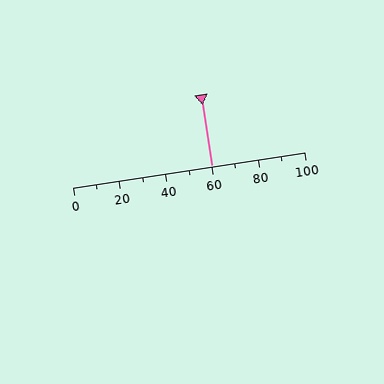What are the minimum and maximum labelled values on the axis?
The axis runs from 0 to 100.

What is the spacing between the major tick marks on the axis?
The major ticks are spaced 20 apart.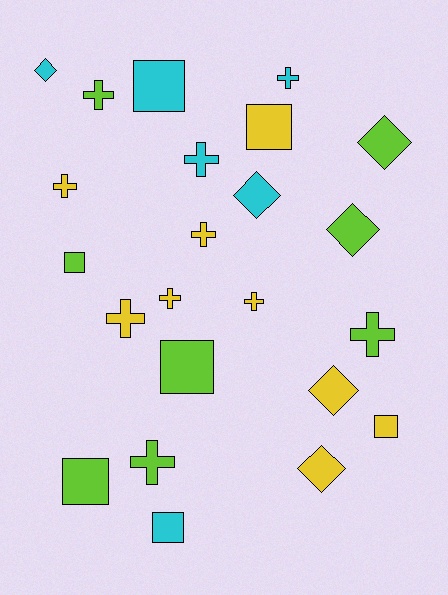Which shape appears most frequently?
Cross, with 10 objects.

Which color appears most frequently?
Yellow, with 9 objects.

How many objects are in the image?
There are 23 objects.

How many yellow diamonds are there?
There are 2 yellow diamonds.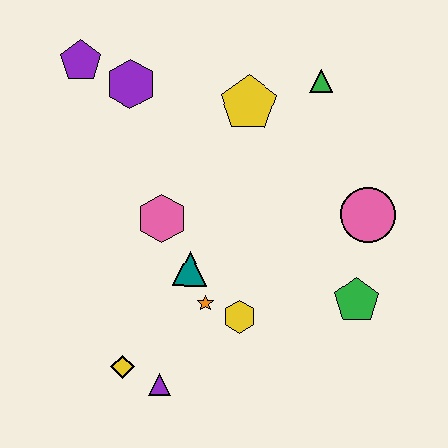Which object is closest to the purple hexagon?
The purple pentagon is closest to the purple hexagon.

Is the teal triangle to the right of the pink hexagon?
Yes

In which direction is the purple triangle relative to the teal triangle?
The purple triangle is below the teal triangle.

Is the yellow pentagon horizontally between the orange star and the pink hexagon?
No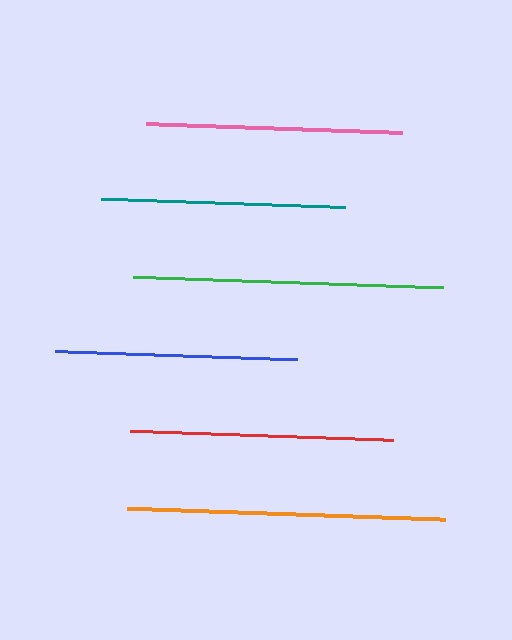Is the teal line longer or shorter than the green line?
The green line is longer than the teal line.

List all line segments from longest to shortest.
From longest to shortest: orange, green, red, pink, teal, blue.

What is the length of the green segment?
The green segment is approximately 310 pixels long.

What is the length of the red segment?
The red segment is approximately 263 pixels long.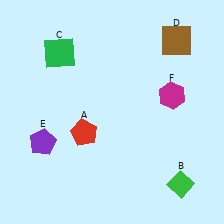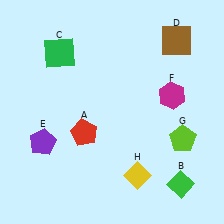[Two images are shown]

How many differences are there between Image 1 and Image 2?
There are 2 differences between the two images.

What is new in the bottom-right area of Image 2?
A yellow diamond (H) was added in the bottom-right area of Image 2.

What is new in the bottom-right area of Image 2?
A lime pentagon (G) was added in the bottom-right area of Image 2.